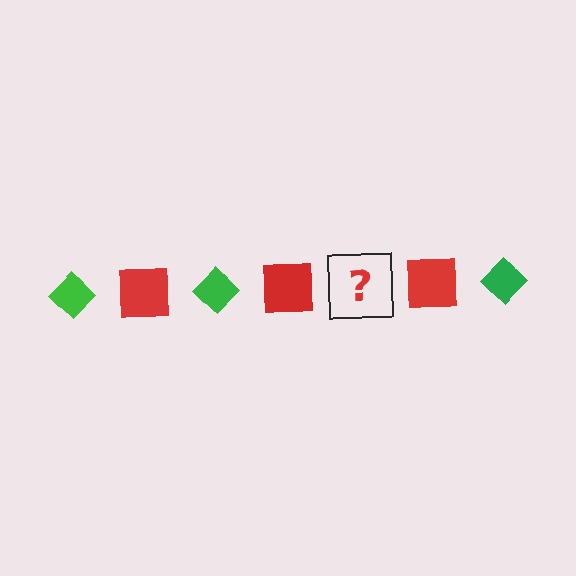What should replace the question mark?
The question mark should be replaced with a green diamond.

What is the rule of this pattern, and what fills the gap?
The rule is that the pattern alternates between green diamond and red square. The gap should be filled with a green diamond.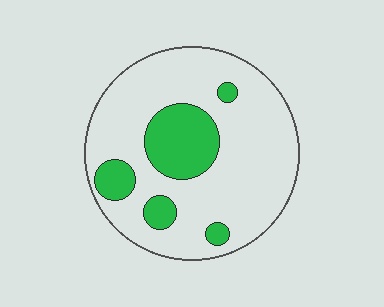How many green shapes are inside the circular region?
5.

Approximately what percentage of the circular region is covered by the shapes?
Approximately 20%.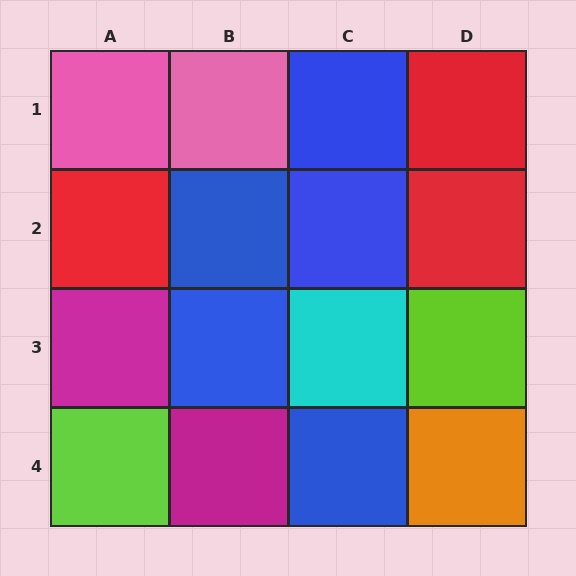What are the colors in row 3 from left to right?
Magenta, blue, cyan, lime.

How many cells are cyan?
1 cell is cyan.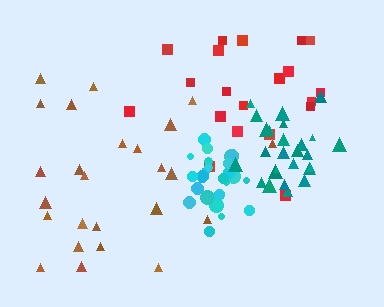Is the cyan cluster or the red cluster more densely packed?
Cyan.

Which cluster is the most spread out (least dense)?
Brown.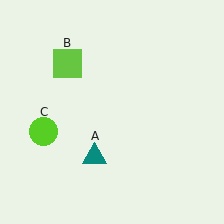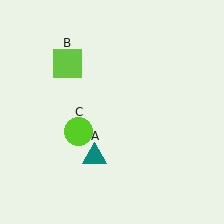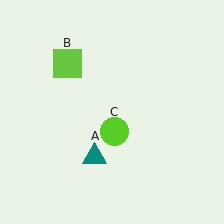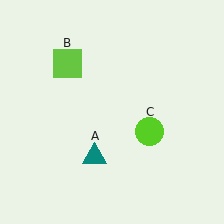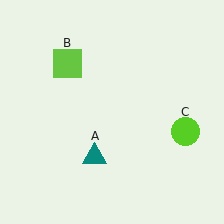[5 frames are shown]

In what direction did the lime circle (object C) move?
The lime circle (object C) moved right.